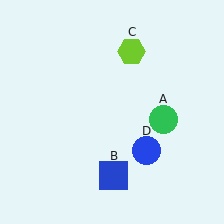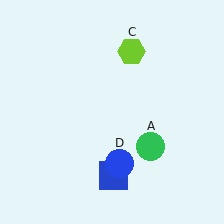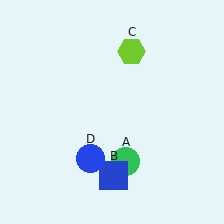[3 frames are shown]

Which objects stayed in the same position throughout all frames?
Blue square (object B) and lime hexagon (object C) remained stationary.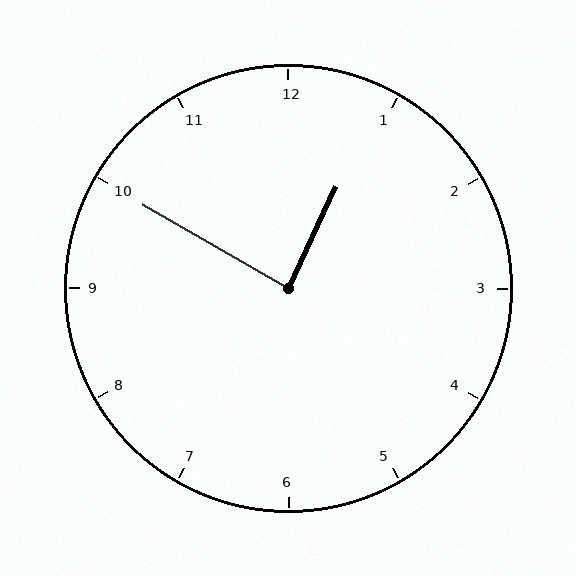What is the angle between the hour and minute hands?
Approximately 85 degrees.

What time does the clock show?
12:50.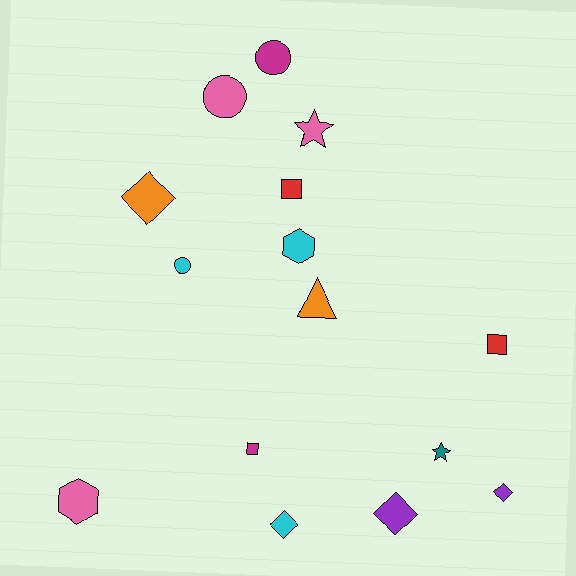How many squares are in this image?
There are 3 squares.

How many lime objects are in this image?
There are no lime objects.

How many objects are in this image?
There are 15 objects.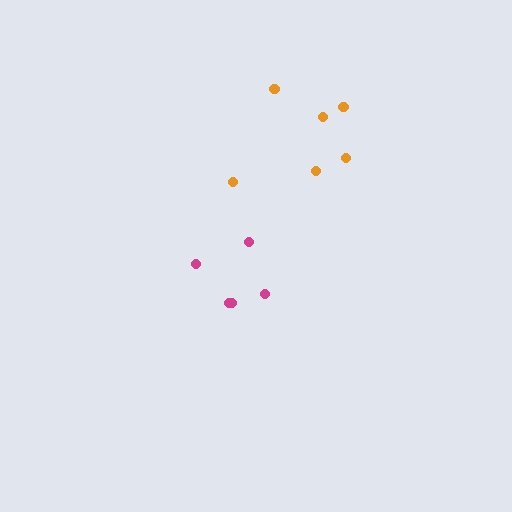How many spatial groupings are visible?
There are 2 spatial groupings.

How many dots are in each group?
Group 1: 5 dots, Group 2: 6 dots (11 total).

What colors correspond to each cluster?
The clusters are colored: magenta, orange.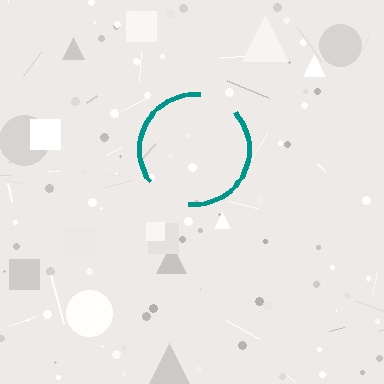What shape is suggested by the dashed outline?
The dashed outline suggests a circle.